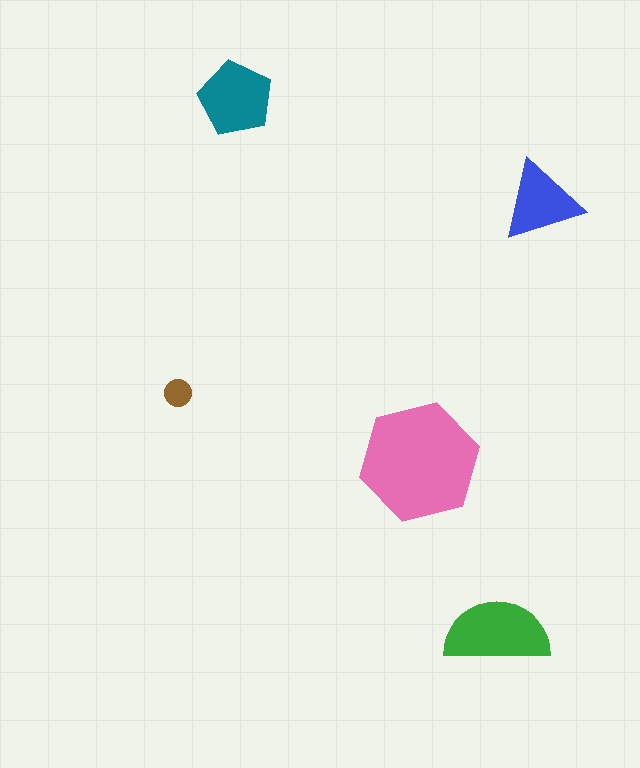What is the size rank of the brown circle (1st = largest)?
5th.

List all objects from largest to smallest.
The pink hexagon, the green semicircle, the teal pentagon, the blue triangle, the brown circle.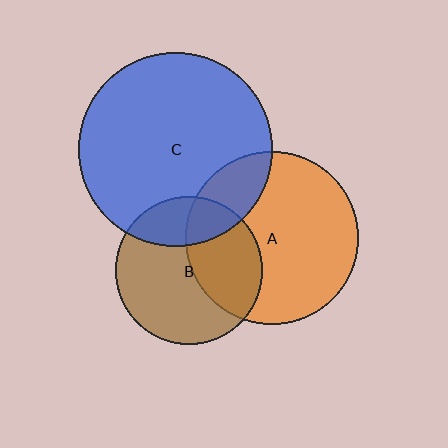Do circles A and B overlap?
Yes.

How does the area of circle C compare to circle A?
Approximately 1.2 times.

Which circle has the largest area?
Circle C (blue).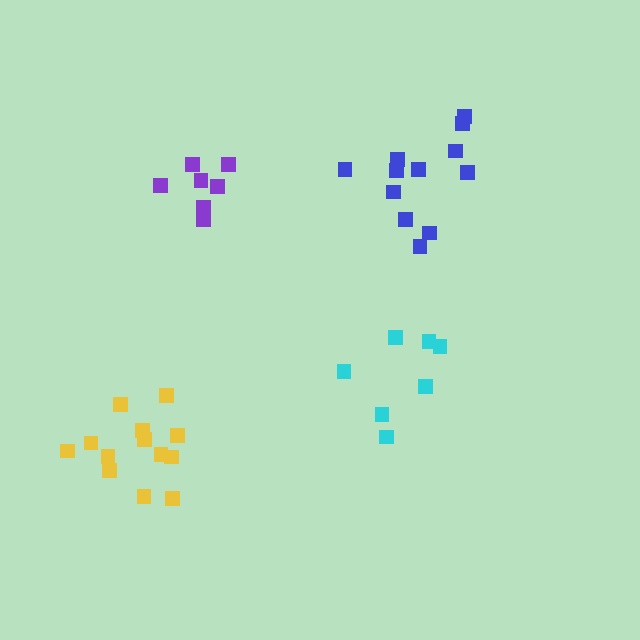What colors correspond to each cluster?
The clusters are colored: yellow, cyan, purple, blue.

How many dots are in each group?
Group 1: 13 dots, Group 2: 7 dots, Group 3: 7 dots, Group 4: 12 dots (39 total).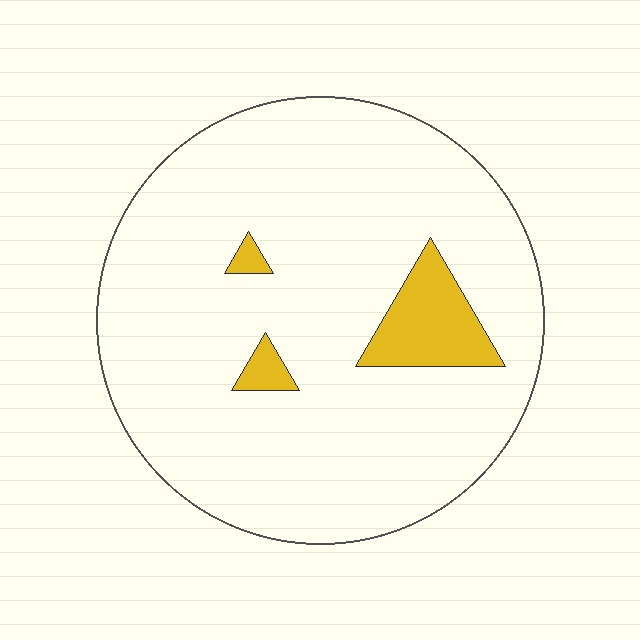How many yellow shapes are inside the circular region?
3.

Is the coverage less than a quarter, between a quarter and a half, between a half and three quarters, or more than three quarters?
Less than a quarter.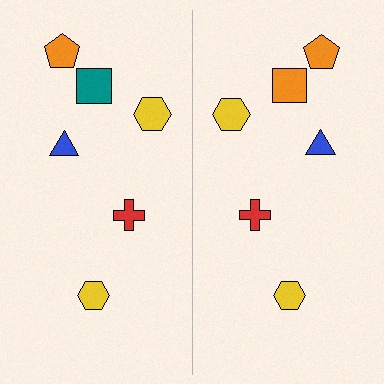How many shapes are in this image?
There are 12 shapes in this image.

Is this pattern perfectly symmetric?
No, the pattern is not perfectly symmetric. The orange square on the right side breaks the symmetry — its mirror counterpart is teal.